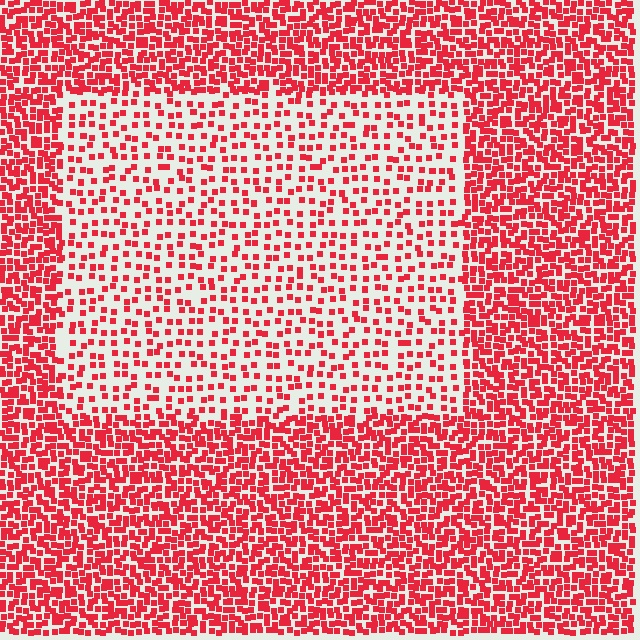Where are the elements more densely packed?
The elements are more densely packed outside the rectangle boundary.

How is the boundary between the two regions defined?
The boundary is defined by a change in element density (approximately 2.3x ratio). All elements are the same color, size, and shape.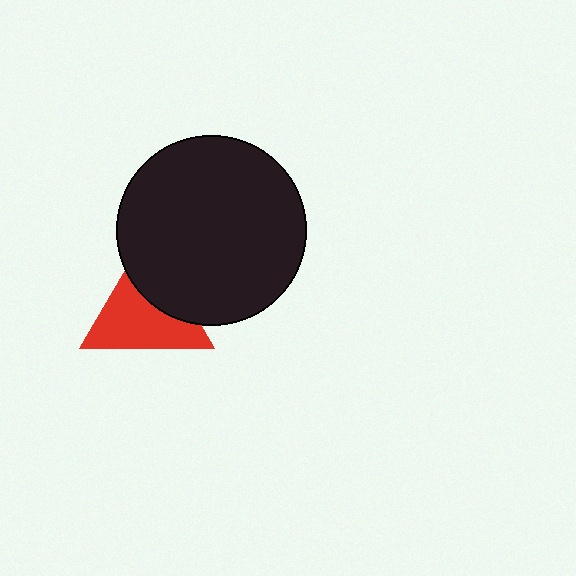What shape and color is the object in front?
The object in front is a black circle.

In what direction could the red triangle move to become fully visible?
The red triangle could move toward the lower-left. That would shift it out from behind the black circle entirely.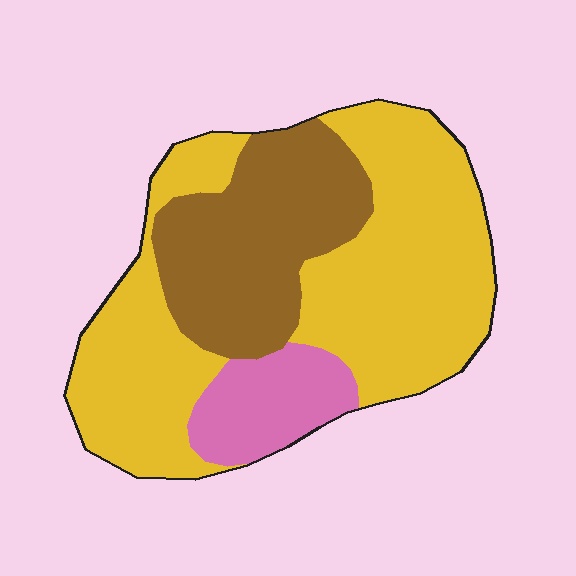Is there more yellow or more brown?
Yellow.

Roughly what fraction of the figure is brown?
Brown covers roughly 30% of the figure.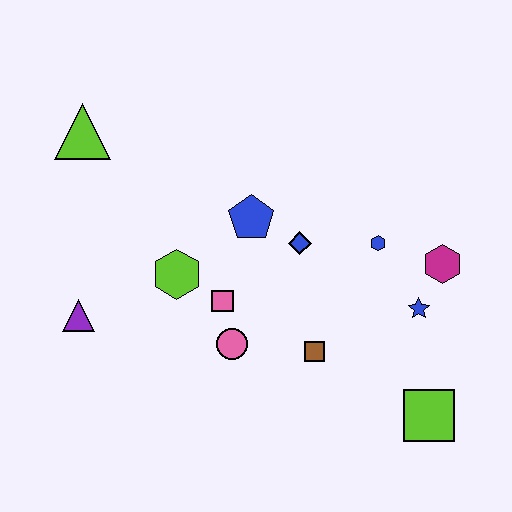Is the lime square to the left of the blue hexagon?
No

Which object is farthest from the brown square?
The lime triangle is farthest from the brown square.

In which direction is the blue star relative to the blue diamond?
The blue star is to the right of the blue diamond.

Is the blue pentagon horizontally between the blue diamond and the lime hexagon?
Yes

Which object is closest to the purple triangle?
The lime hexagon is closest to the purple triangle.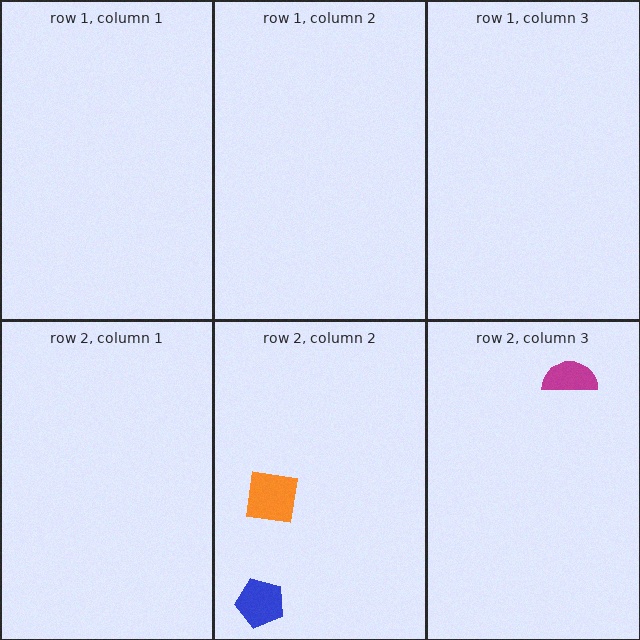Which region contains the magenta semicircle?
The row 2, column 3 region.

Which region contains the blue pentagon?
The row 2, column 2 region.